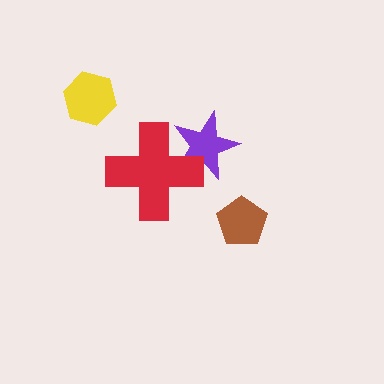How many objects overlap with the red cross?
1 object overlaps with the red cross.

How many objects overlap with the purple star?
1 object overlaps with the purple star.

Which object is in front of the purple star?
The red cross is in front of the purple star.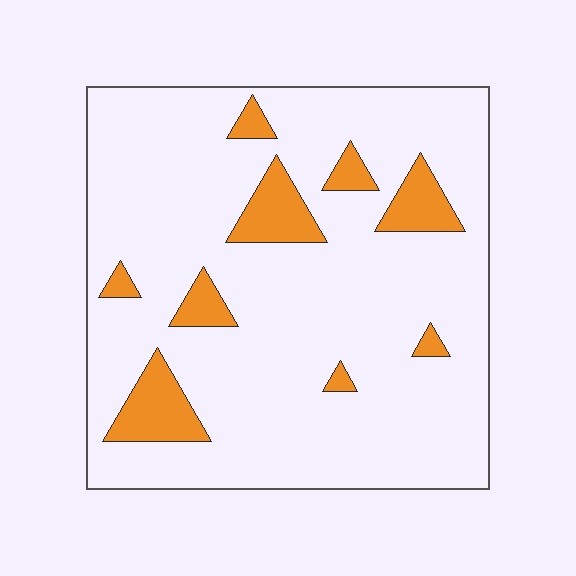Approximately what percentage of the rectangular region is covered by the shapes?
Approximately 15%.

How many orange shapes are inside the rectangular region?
9.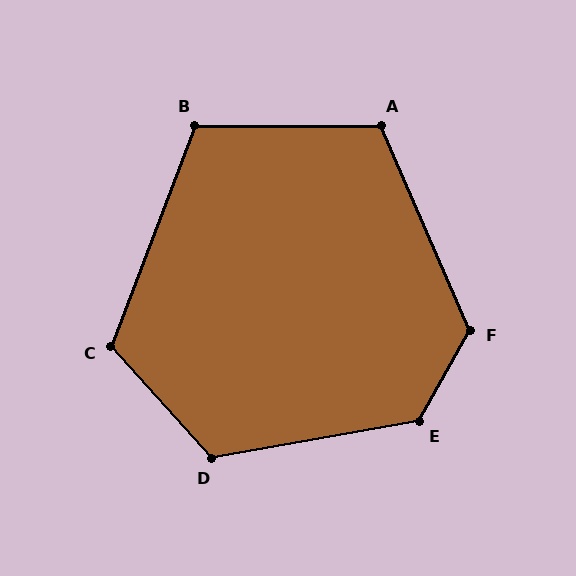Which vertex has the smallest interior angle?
B, at approximately 111 degrees.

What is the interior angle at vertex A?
Approximately 113 degrees (obtuse).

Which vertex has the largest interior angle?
E, at approximately 130 degrees.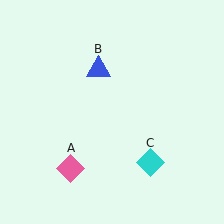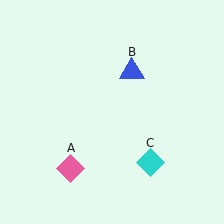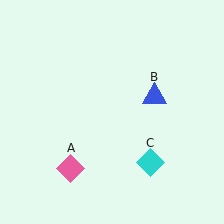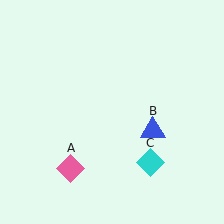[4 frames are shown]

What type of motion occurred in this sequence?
The blue triangle (object B) rotated clockwise around the center of the scene.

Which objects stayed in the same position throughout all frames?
Pink diamond (object A) and cyan diamond (object C) remained stationary.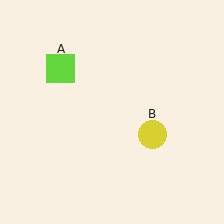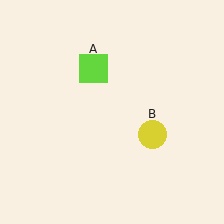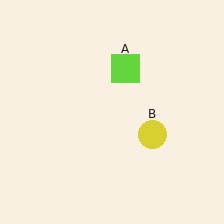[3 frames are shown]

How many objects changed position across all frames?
1 object changed position: lime square (object A).